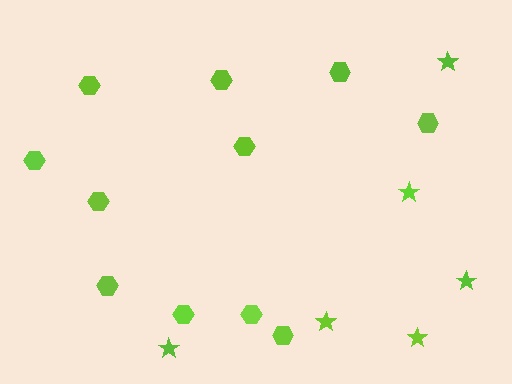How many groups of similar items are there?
There are 2 groups: one group of stars (6) and one group of hexagons (11).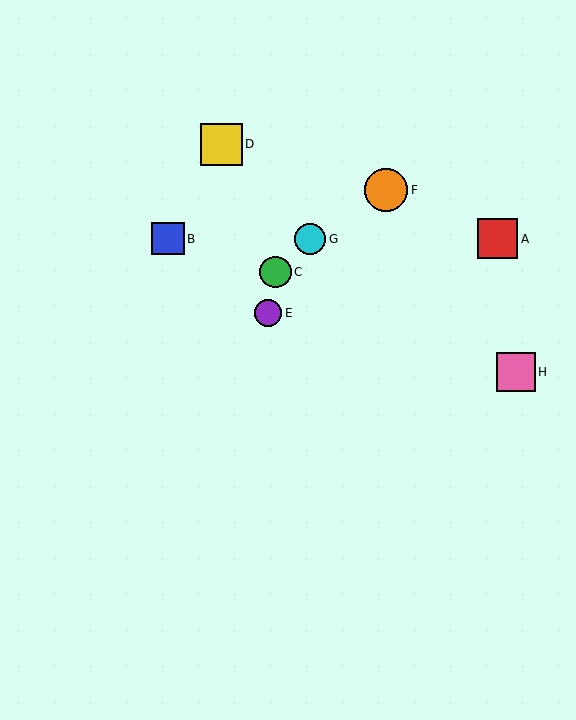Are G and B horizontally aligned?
Yes, both are at y≈239.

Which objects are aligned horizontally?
Objects A, B, G are aligned horizontally.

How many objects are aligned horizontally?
3 objects (A, B, G) are aligned horizontally.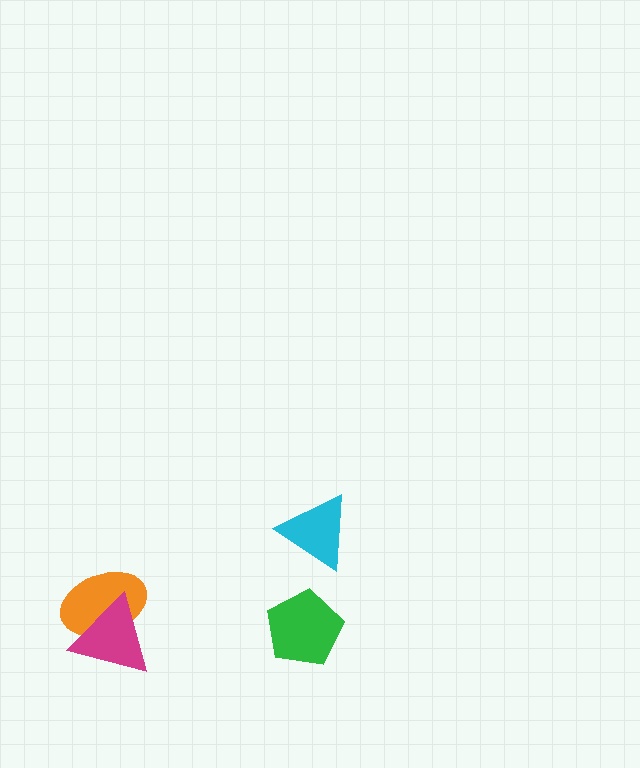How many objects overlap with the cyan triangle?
0 objects overlap with the cyan triangle.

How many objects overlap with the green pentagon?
0 objects overlap with the green pentagon.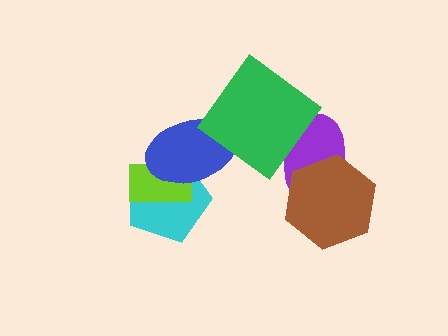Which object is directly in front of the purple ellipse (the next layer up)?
The brown hexagon is directly in front of the purple ellipse.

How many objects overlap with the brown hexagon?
1 object overlaps with the brown hexagon.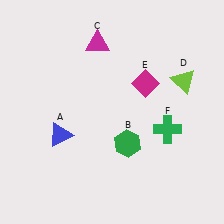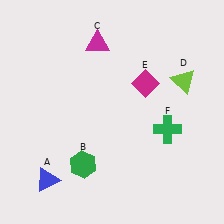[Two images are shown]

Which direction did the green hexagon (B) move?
The green hexagon (B) moved left.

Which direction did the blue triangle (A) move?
The blue triangle (A) moved down.